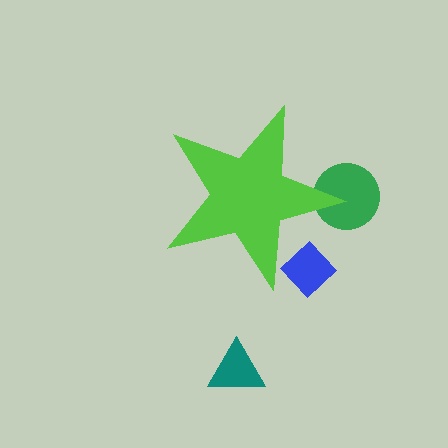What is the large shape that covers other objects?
A lime star.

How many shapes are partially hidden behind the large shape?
2 shapes are partially hidden.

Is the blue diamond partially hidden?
Yes, the blue diamond is partially hidden behind the lime star.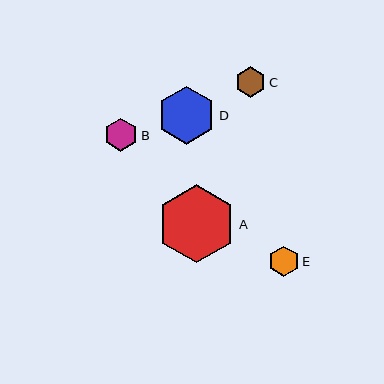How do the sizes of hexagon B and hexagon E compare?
Hexagon B and hexagon E are approximately the same size.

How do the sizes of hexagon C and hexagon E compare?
Hexagon C and hexagon E are approximately the same size.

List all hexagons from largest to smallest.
From largest to smallest: A, D, B, C, E.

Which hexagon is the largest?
Hexagon A is the largest with a size of approximately 78 pixels.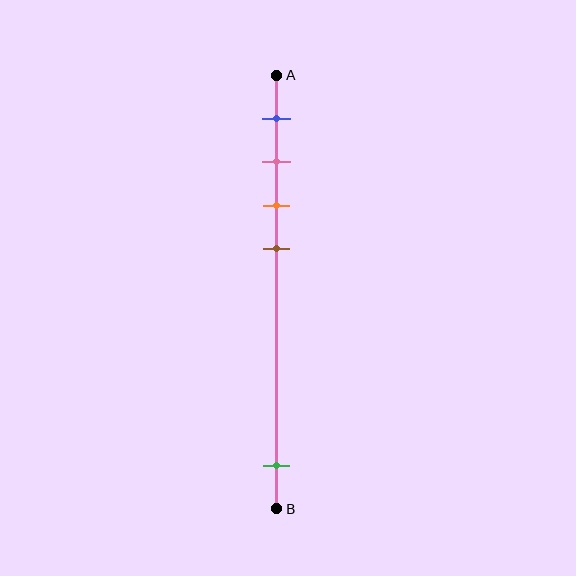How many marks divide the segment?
There are 5 marks dividing the segment.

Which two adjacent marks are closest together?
The pink and orange marks are the closest adjacent pair.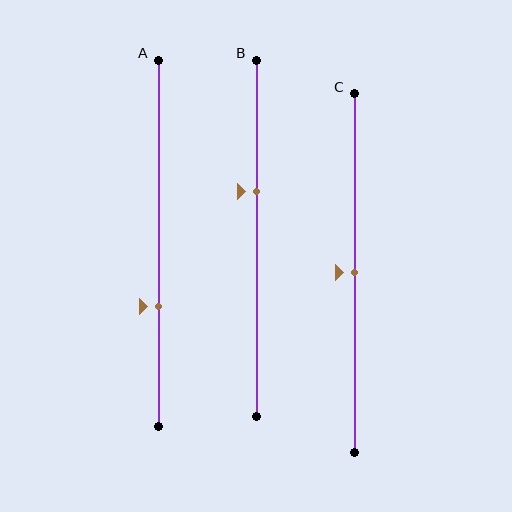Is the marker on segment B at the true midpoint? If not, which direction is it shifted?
No, the marker on segment B is shifted upward by about 13% of the segment length.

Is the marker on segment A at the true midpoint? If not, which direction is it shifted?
No, the marker on segment A is shifted downward by about 17% of the segment length.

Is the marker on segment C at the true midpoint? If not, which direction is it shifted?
Yes, the marker on segment C is at the true midpoint.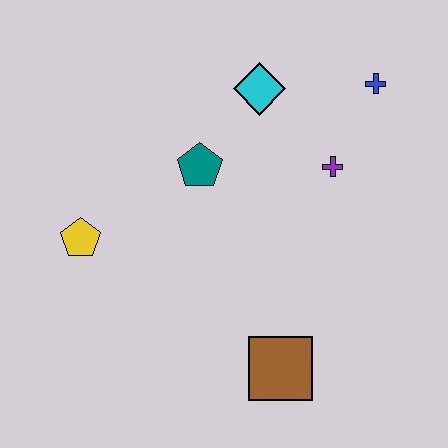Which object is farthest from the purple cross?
The yellow pentagon is farthest from the purple cross.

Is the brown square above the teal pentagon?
No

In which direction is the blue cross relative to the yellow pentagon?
The blue cross is to the right of the yellow pentagon.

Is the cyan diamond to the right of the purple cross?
No